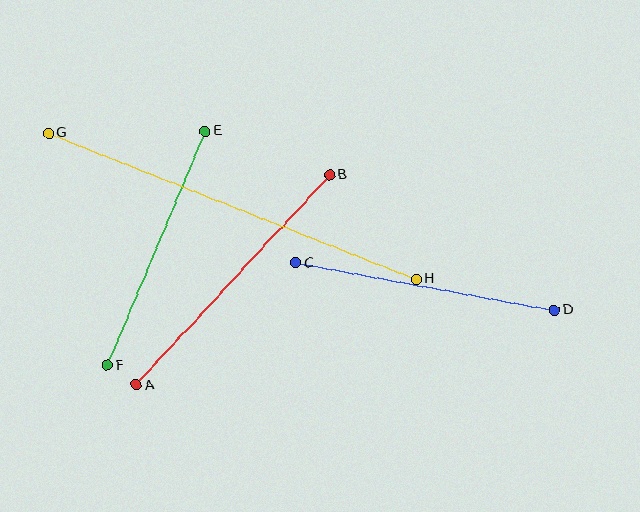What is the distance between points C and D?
The distance is approximately 263 pixels.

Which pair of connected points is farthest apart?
Points G and H are farthest apart.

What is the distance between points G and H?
The distance is approximately 396 pixels.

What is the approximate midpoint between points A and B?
The midpoint is at approximately (233, 280) pixels.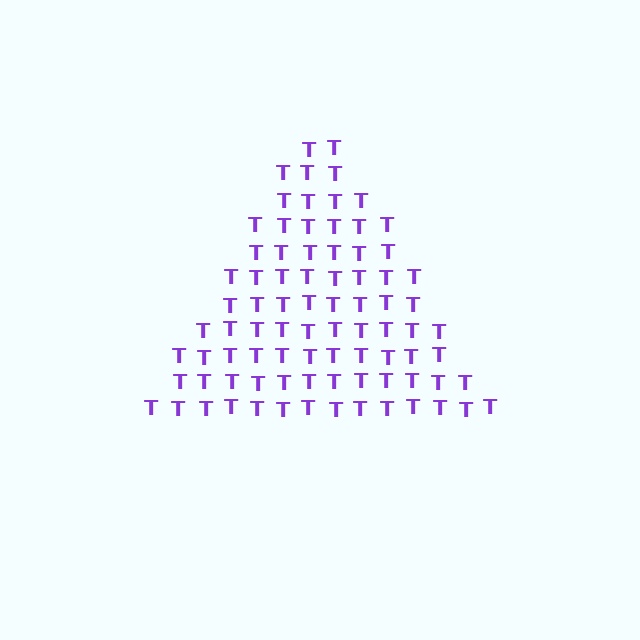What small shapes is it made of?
It is made of small letter T's.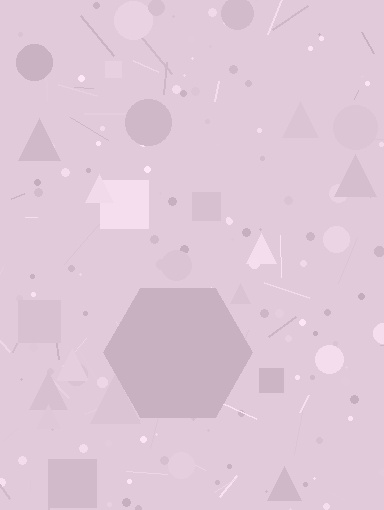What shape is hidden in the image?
A hexagon is hidden in the image.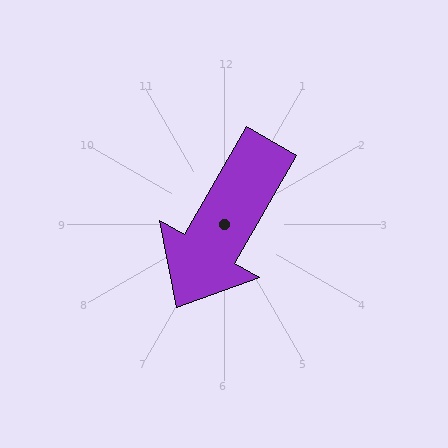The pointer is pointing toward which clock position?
Roughly 7 o'clock.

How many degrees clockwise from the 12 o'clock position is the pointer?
Approximately 210 degrees.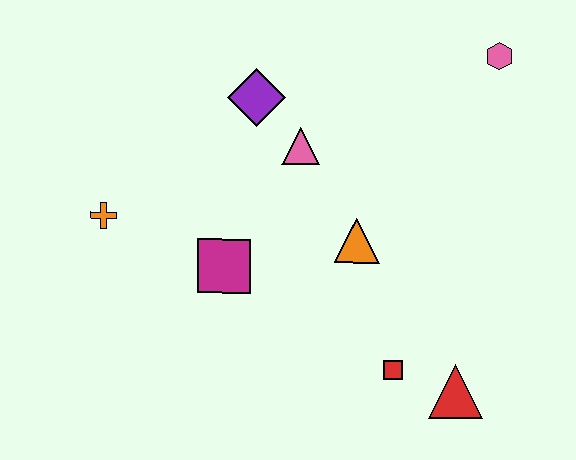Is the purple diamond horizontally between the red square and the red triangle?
No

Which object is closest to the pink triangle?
The purple diamond is closest to the pink triangle.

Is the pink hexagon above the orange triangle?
Yes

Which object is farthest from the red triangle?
The orange cross is farthest from the red triangle.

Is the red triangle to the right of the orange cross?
Yes